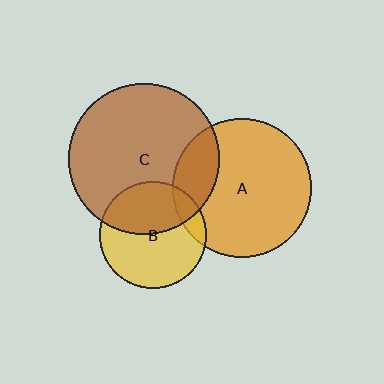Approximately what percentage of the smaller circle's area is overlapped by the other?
Approximately 40%.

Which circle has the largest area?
Circle C (brown).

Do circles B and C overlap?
Yes.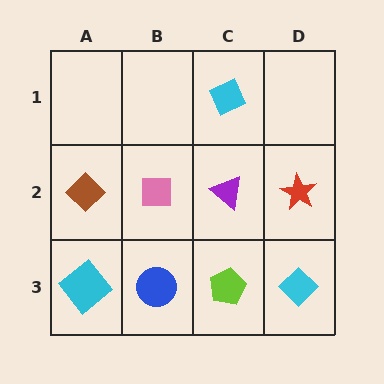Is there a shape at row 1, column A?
No, that cell is empty.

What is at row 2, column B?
A pink square.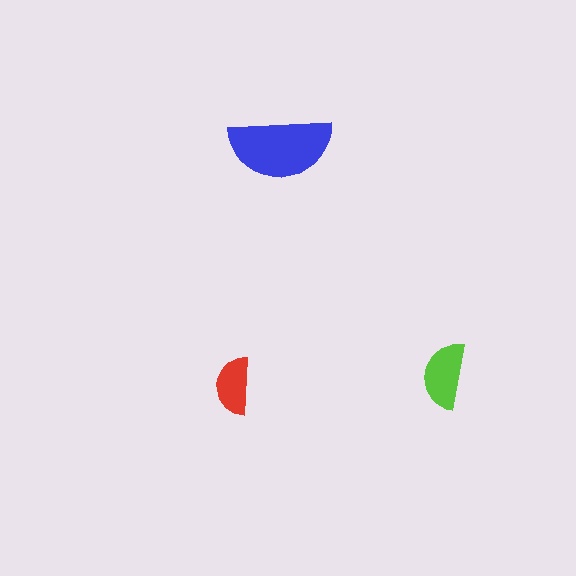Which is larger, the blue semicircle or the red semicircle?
The blue one.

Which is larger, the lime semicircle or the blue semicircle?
The blue one.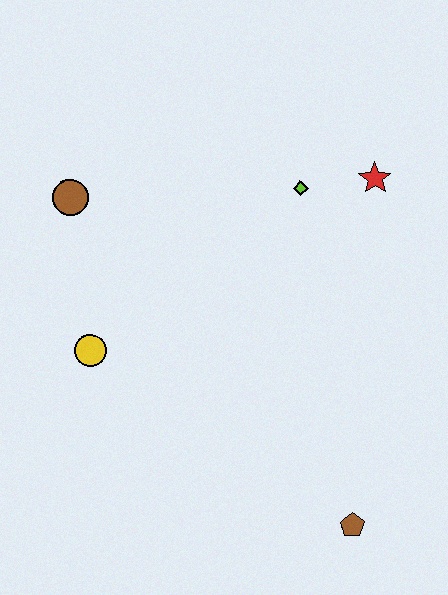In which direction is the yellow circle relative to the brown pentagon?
The yellow circle is to the left of the brown pentagon.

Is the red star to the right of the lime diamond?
Yes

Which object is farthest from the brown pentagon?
The brown circle is farthest from the brown pentagon.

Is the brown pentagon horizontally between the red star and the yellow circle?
Yes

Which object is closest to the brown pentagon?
The yellow circle is closest to the brown pentagon.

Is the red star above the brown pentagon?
Yes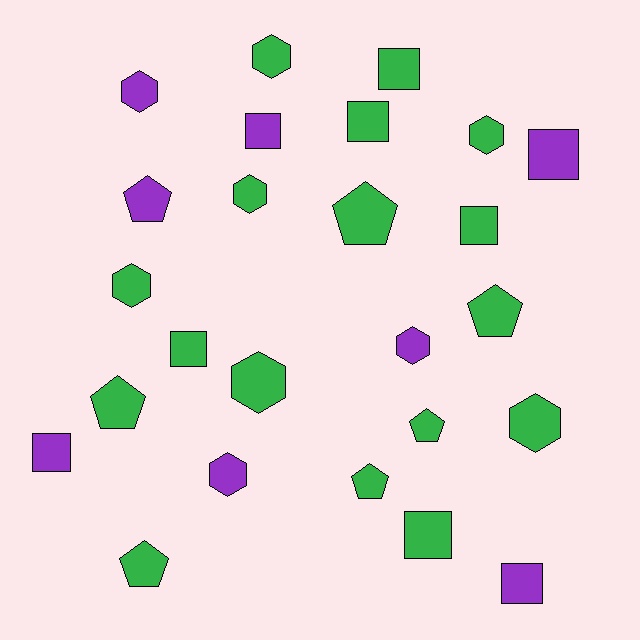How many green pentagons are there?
There are 6 green pentagons.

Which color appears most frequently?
Green, with 17 objects.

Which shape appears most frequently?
Hexagon, with 9 objects.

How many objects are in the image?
There are 25 objects.